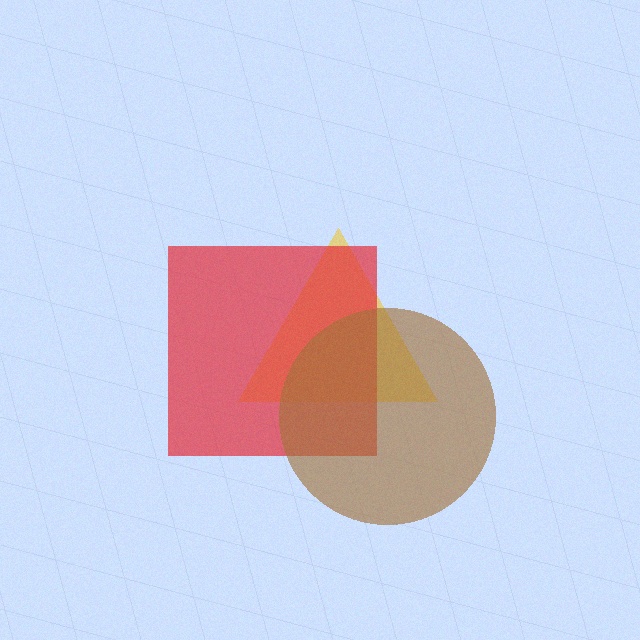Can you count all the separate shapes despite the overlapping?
Yes, there are 3 separate shapes.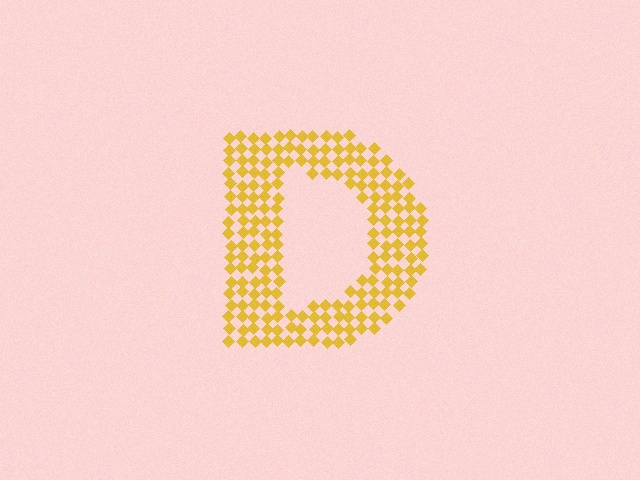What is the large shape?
The large shape is the letter D.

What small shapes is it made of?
It is made of small diamonds.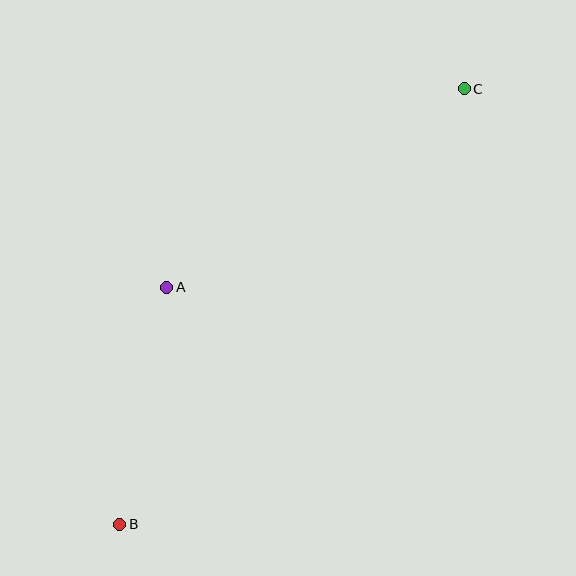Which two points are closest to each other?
Points A and B are closest to each other.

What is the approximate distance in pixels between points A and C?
The distance between A and C is approximately 358 pixels.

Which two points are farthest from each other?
Points B and C are farthest from each other.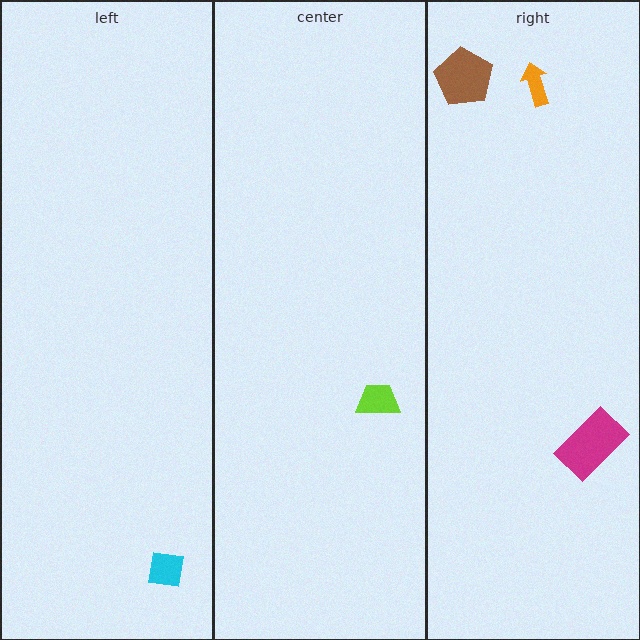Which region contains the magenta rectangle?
The right region.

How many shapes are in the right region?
3.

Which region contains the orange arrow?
The right region.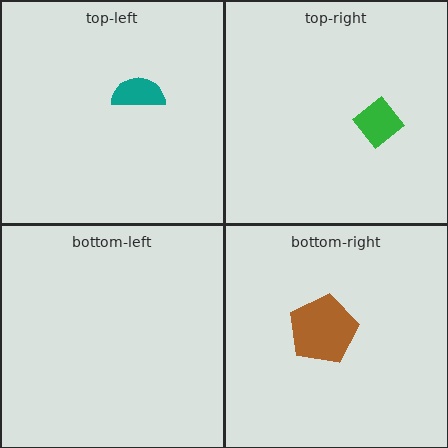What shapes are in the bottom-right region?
The brown pentagon.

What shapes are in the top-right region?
The green diamond.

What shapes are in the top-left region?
The teal semicircle.